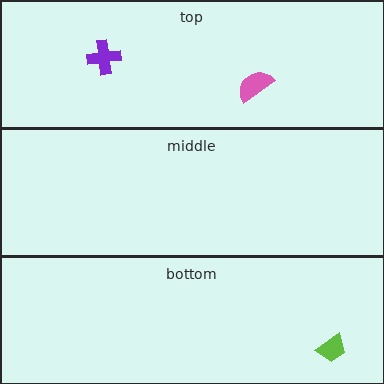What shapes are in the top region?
The pink semicircle, the purple cross.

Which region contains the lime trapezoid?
The bottom region.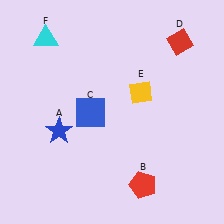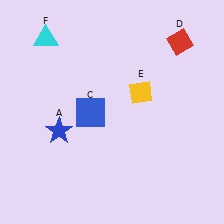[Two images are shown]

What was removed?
The red pentagon (B) was removed in Image 2.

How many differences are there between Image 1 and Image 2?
There is 1 difference between the two images.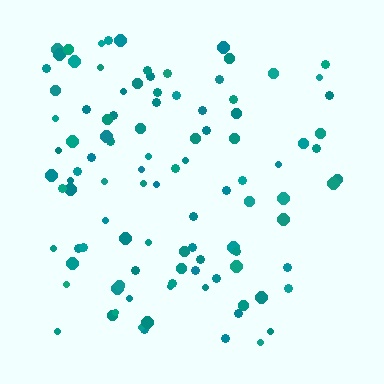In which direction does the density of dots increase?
From right to left, with the left side densest.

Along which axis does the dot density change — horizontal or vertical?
Horizontal.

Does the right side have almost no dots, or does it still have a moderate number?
Still a moderate number, just noticeably fewer than the left.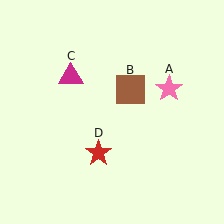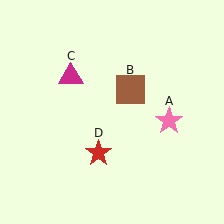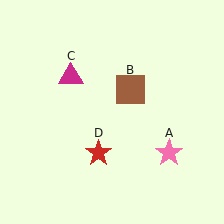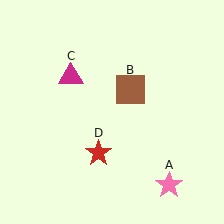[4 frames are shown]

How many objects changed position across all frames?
1 object changed position: pink star (object A).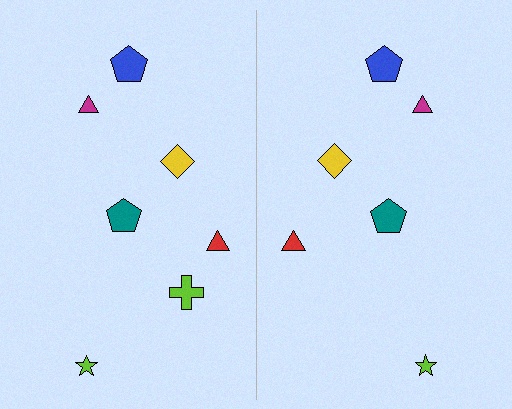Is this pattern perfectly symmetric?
No, the pattern is not perfectly symmetric. A lime cross is missing from the right side.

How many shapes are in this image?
There are 13 shapes in this image.